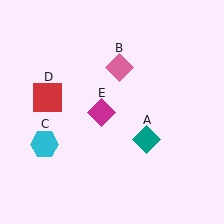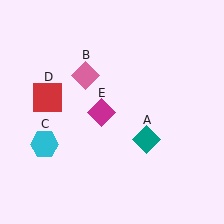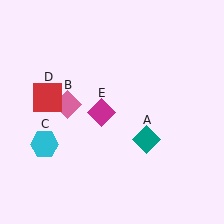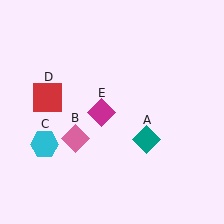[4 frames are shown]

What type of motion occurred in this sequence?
The pink diamond (object B) rotated counterclockwise around the center of the scene.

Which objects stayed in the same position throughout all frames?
Teal diamond (object A) and cyan hexagon (object C) and red square (object D) and magenta diamond (object E) remained stationary.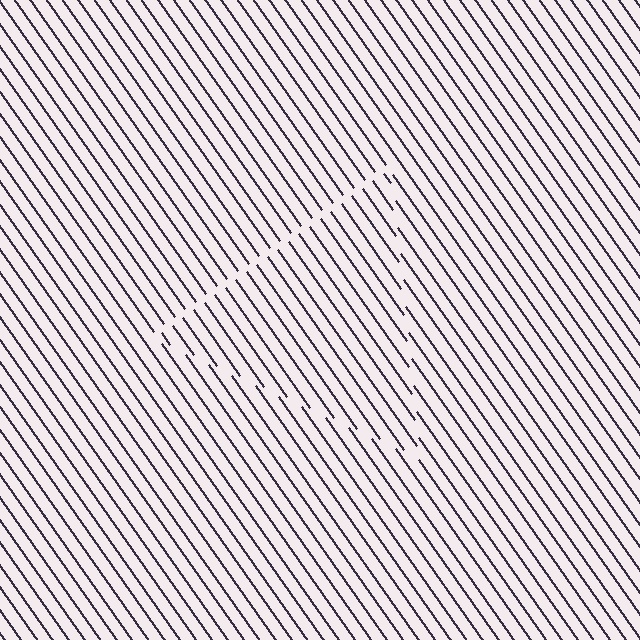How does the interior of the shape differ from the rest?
The interior of the shape contains the same grating, shifted by half a period — the contour is defined by the phase discontinuity where line-ends from the inner and outer gratings abut.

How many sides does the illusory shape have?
3 sides — the line-ends trace a triangle.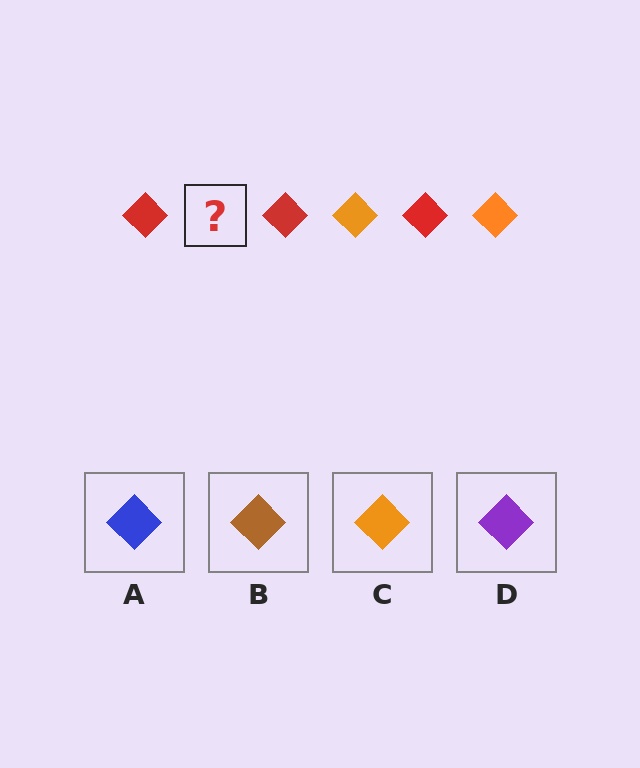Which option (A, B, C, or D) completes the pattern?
C.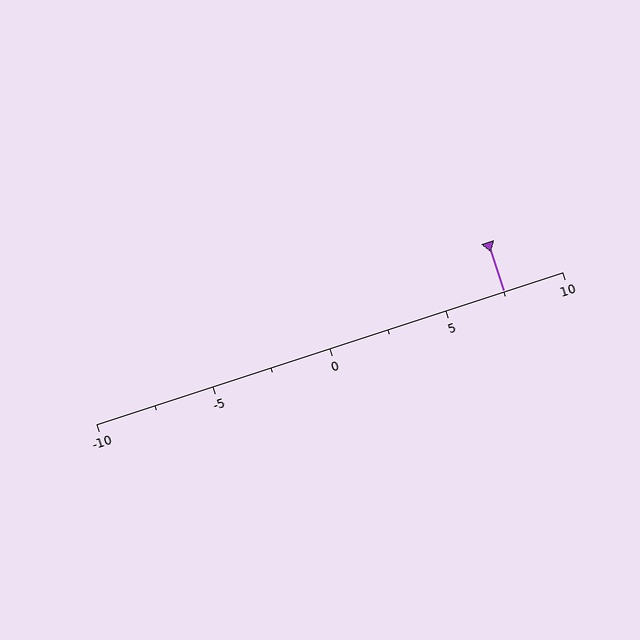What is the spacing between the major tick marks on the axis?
The major ticks are spaced 5 apart.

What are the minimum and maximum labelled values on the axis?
The axis runs from -10 to 10.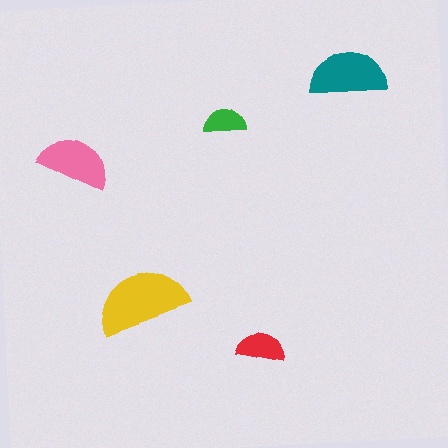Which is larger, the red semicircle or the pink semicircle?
The pink one.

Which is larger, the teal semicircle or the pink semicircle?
The teal one.